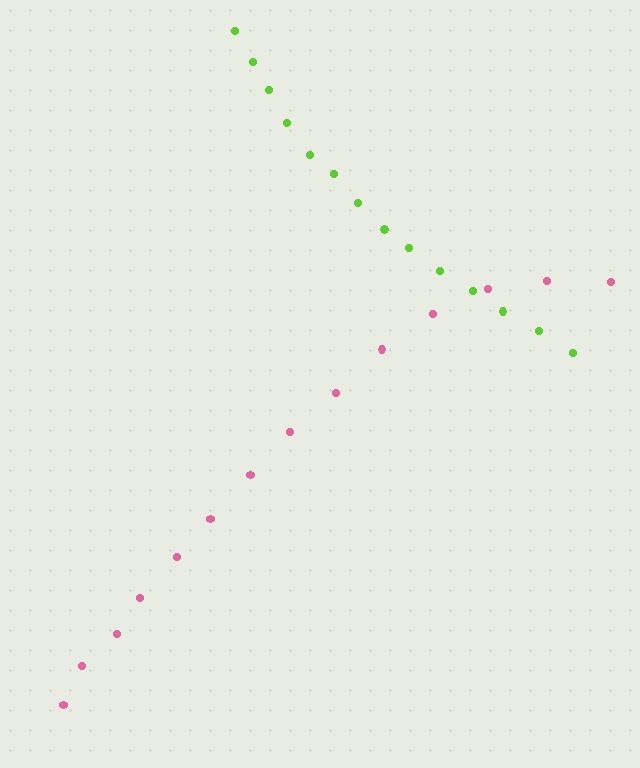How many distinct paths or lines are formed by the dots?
There are 2 distinct paths.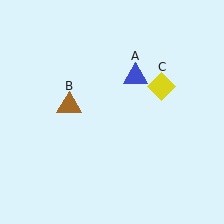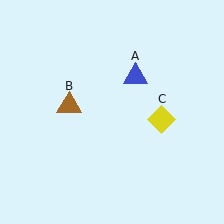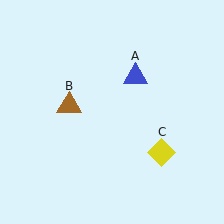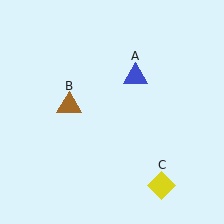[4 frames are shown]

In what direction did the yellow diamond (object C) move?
The yellow diamond (object C) moved down.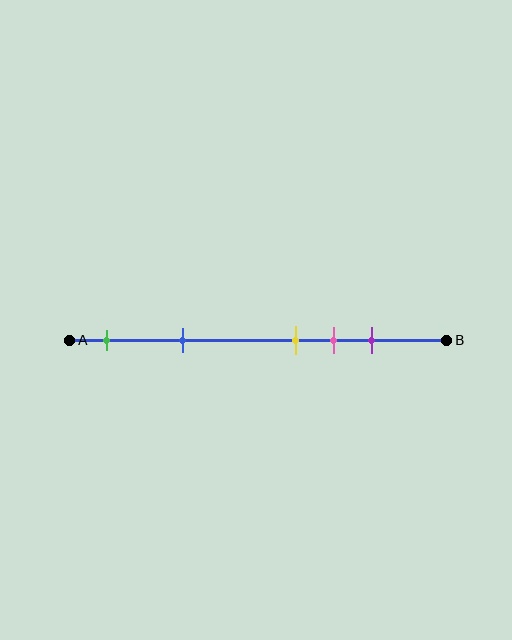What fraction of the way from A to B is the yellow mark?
The yellow mark is approximately 60% (0.6) of the way from A to B.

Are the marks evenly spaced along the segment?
No, the marks are not evenly spaced.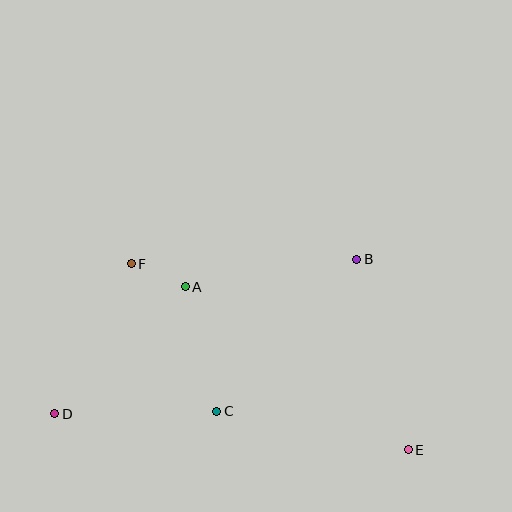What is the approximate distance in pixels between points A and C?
The distance between A and C is approximately 128 pixels.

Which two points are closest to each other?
Points A and F are closest to each other.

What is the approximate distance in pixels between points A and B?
The distance between A and B is approximately 174 pixels.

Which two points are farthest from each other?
Points D and E are farthest from each other.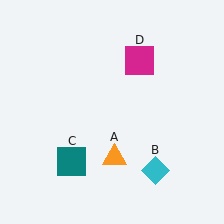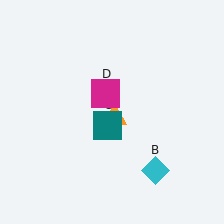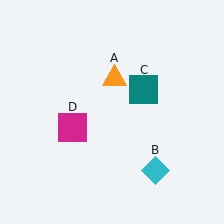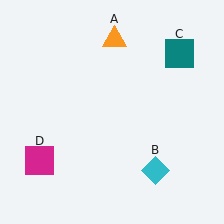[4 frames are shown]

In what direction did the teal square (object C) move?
The teal square (object C) moved up and to the right.